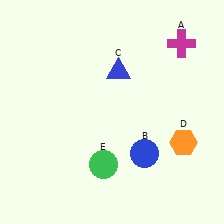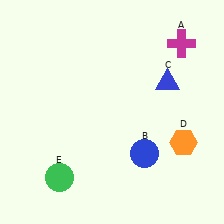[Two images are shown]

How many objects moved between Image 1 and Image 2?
2 objects moved between the two images.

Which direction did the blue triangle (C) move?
The blue triangle (C) moved right.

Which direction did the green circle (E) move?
The green circle (E) moved left.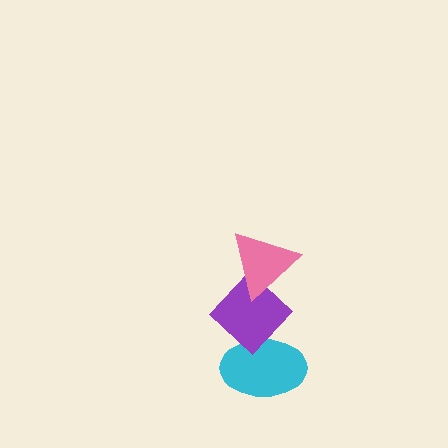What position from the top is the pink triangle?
The pink triangle is 1st from the top.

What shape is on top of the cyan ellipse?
The purple diamond is on top of the cyan ellipse.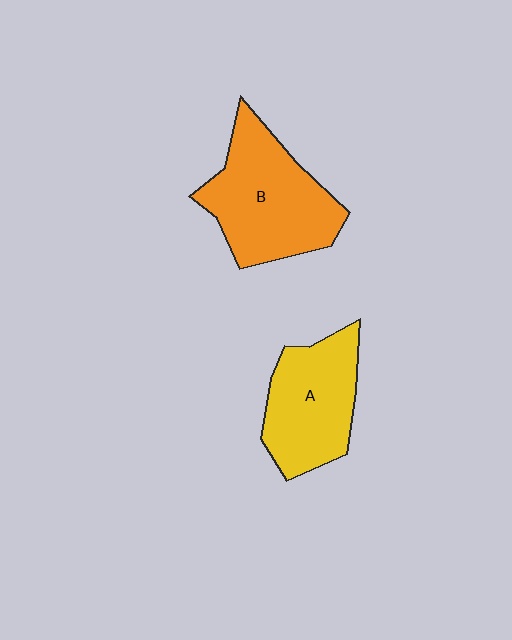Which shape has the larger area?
Shape B (orange).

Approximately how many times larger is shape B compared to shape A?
Approximately 1.2 times.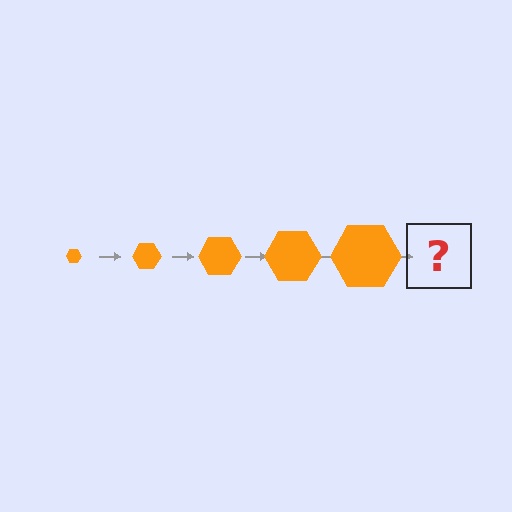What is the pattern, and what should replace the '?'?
The pattern is that the hexagon gets progressively larger each step. The '?' should be an orange hexagon, larger than the previous one.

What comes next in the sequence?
The next element should be an orange hexagon, larger than the previous one.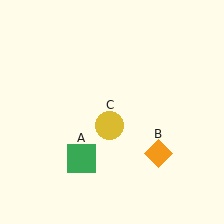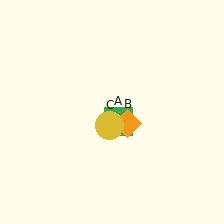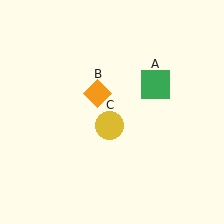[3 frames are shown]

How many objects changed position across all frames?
2 objects changed position: green square (object A), orange diamond (object B).